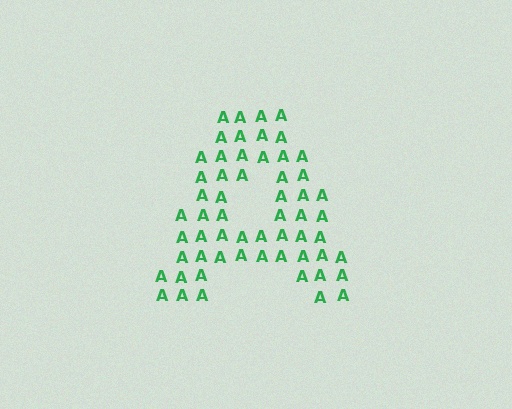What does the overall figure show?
The overall figure shows the letter A.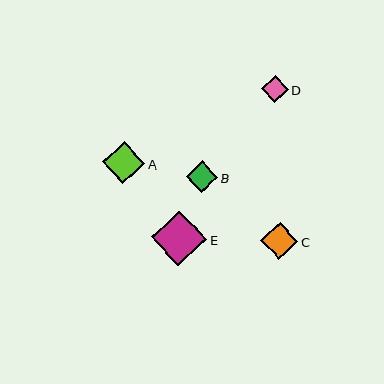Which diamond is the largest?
Diamond E is the largest with a size of approximately 55 pixels.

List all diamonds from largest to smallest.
From largest to smallest: E, A, C, B, D.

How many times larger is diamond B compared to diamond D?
Diamond B is approximately 1.2 times the size of diamond D.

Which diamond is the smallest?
Diamond D is the smallest with a size of approximately 27 pixels.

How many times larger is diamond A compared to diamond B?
Diamond A is approximately 1.3 times the size of diamond B.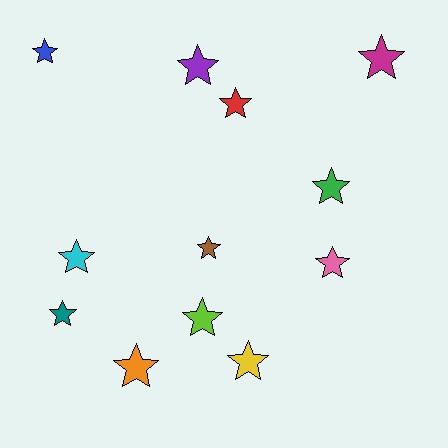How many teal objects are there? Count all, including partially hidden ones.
There is 1 teal object.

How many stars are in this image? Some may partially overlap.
There are 12 stars.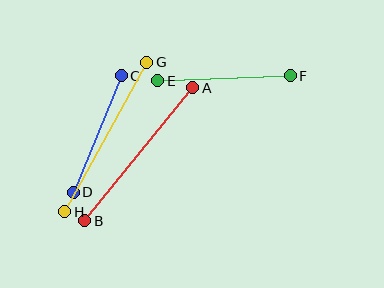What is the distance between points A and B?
The distance is approximately 171 pixels.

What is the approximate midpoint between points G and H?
The midpoint is at approximately (106, 137) pixels.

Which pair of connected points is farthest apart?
Points A and B are farthest apart.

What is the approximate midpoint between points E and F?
The midpoint is at approximately (224, 78) pixels.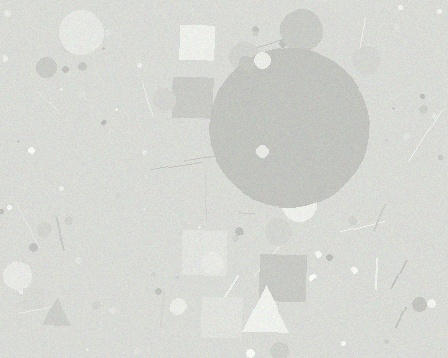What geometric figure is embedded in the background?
A circle is embedded in the background.